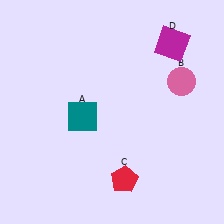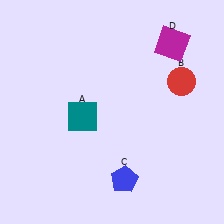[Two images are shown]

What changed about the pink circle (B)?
In Image 1, B is pink. In Image 2, it changed to red.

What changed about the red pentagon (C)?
In Image 1, C is red. In Image 2, it changed to blue.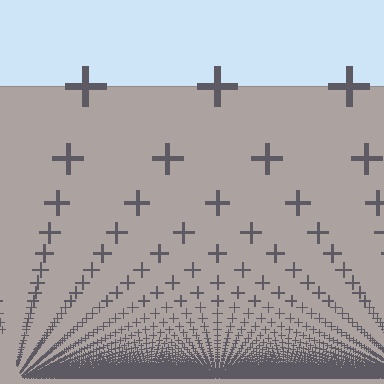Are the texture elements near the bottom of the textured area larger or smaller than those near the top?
Smaller. The gradient is inverted — elements near the bottom are smaller and denser.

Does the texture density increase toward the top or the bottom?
Density increases toward the bottom.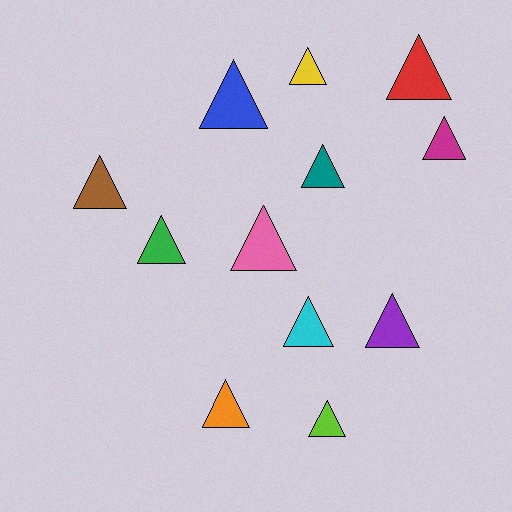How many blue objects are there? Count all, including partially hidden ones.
There is 1 blue object.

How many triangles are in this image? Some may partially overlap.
There are 12 triangles.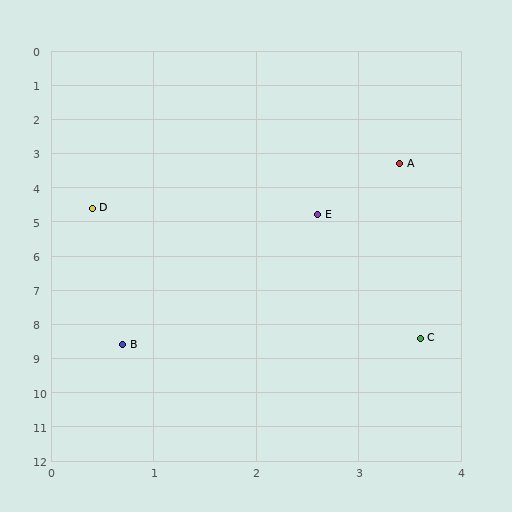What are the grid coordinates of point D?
Point D is at approximately (0.4, 4.6).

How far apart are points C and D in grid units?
Points C and D are about 5.0 grid units apart.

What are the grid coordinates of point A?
Point A is at approximately (3.4, 3.3).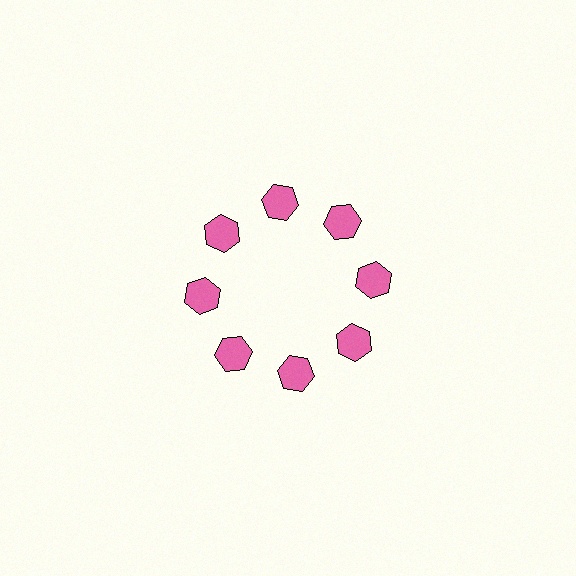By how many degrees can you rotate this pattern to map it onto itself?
The pattern maps onto itself every 45 degrees of rotation.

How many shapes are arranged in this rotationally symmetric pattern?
There are 8 shapes, arranged in 8 groups of 1.